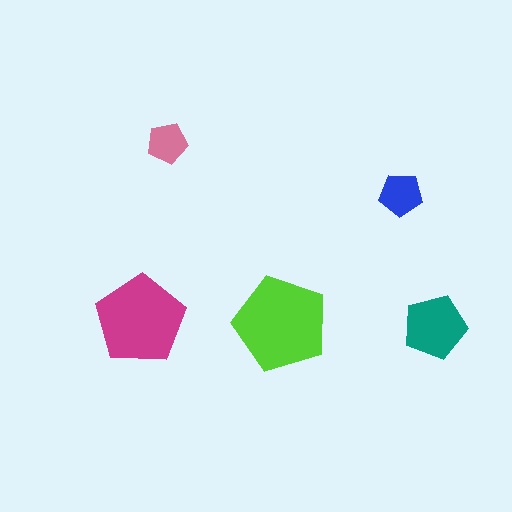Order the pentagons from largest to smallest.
the lime one, the magenta one, the teal one, the blue one, the pink one.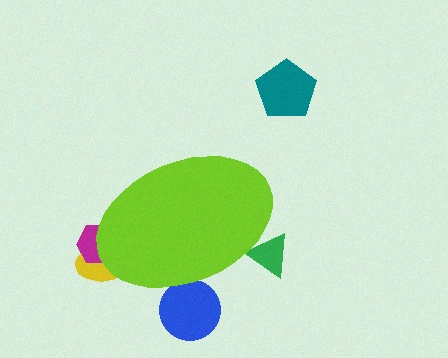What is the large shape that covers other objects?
A lime ellipse.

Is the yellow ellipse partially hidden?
Yes, the yellow ellipse is partially hidden behind the lime ellipse.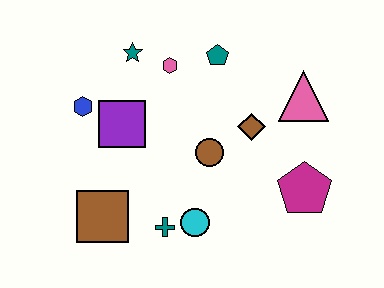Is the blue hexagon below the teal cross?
No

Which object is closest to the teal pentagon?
The pink hexagon is closest to the teal pentagon.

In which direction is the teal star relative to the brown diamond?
The teal star is to the left of the brown diamond.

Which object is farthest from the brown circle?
The blue hexagon is farthest from the brown circle.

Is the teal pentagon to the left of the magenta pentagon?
Yes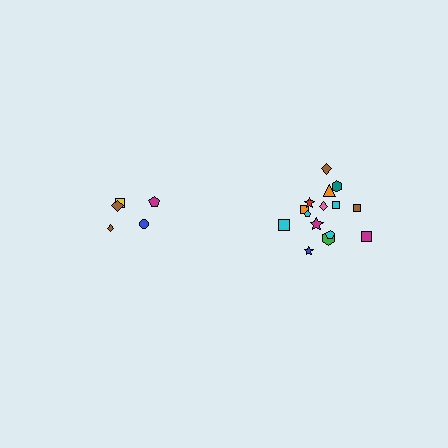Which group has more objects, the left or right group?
The right group.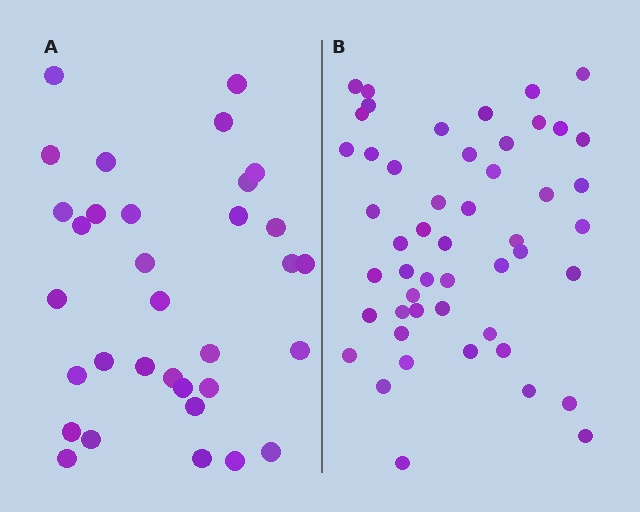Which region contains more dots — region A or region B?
Region B (the right region) has more dots.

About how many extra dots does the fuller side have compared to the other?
Region B has approximately 15 more dots than region A.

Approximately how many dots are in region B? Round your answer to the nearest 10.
About 50 dots.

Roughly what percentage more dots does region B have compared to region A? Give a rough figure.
About 50% more.